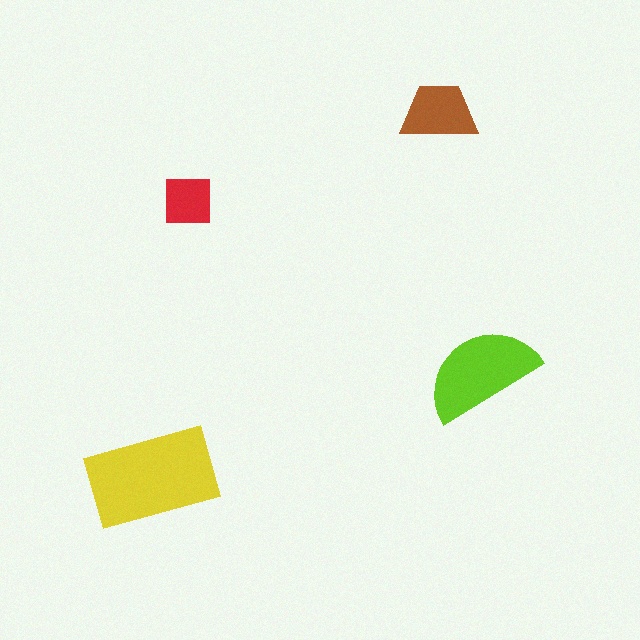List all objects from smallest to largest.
The red square, the brown trapezoid, the lime semicircle, the yellow rectangle.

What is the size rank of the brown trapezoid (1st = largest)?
3rd.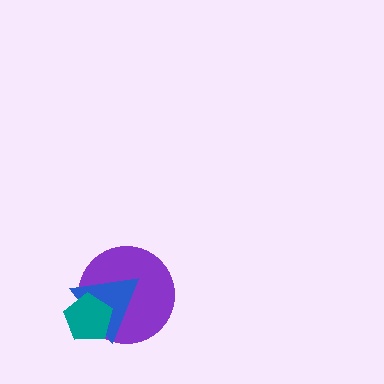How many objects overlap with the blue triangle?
2 objects overlap with the blue triangle.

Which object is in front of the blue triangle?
The teal pentagon is in front of the blue triangle.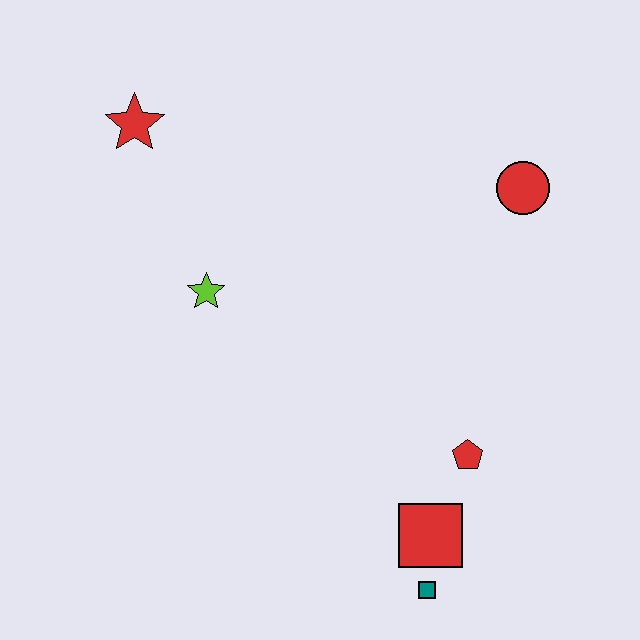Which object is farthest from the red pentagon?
The red star is farthest from the red pentagon.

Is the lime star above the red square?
Yes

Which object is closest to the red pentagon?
The red square is closest to the red pentagon.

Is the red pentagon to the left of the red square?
No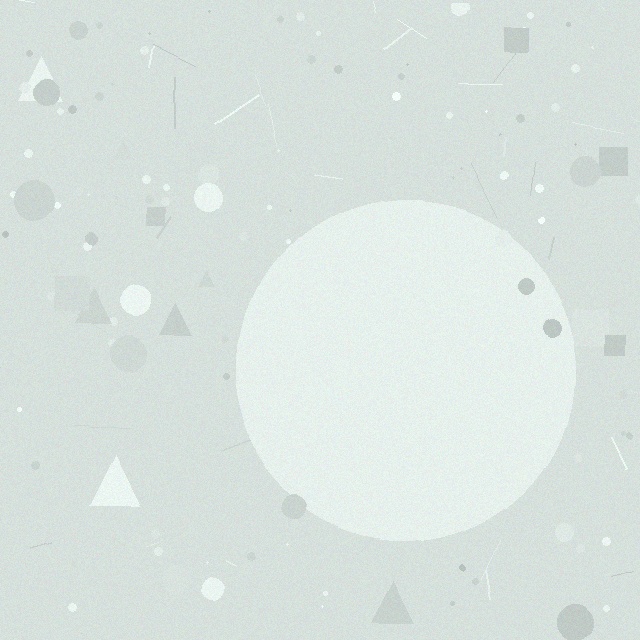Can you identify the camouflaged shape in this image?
The camouflaged shape is a circle.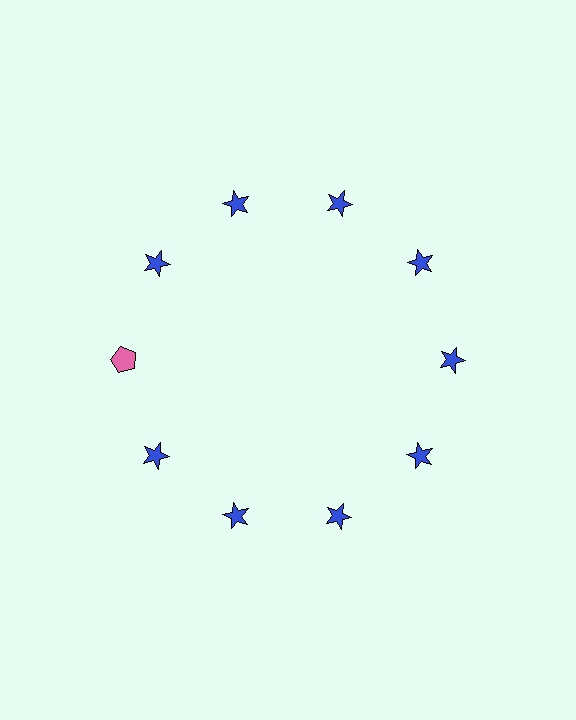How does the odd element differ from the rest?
It differs in both color (pink instead of blue) and shape (pentagon instead of star).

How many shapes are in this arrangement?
There are 10 shapes arranged in a ring pattern.